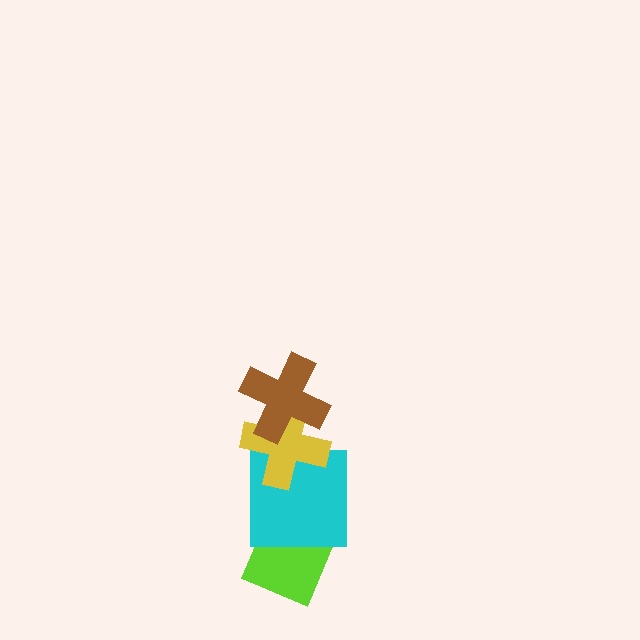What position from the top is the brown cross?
The brown cross is 1st from the top.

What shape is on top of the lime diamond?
The cyan square is on top of the lime diamond.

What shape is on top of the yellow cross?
The brown cross is on top of the yellow cross.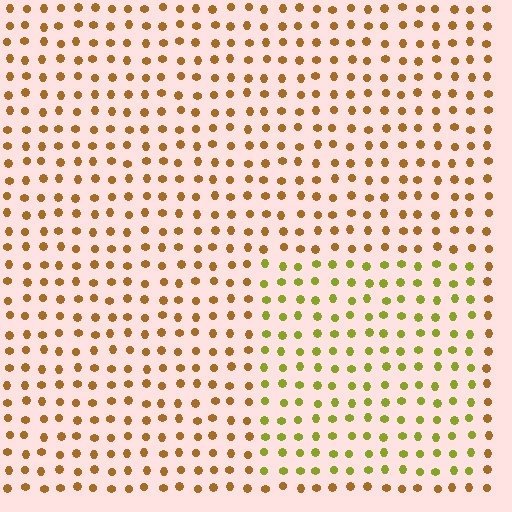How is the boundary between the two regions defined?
The boundary is defined purely by a slight shift in hue (about 41 degrees). Spacing, size, and orientation are identical on both sides.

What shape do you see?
I see a rectangle.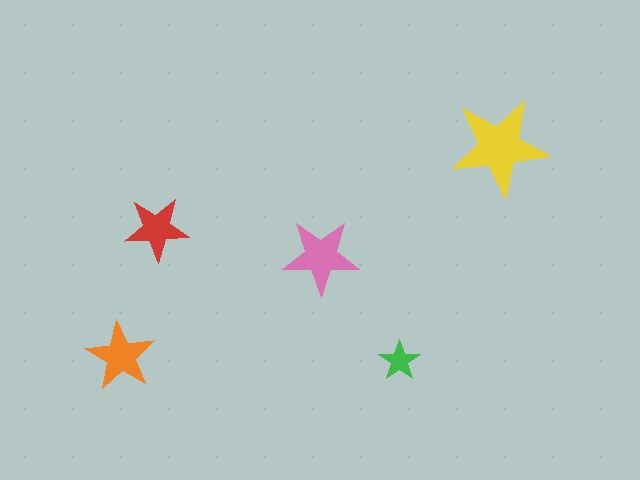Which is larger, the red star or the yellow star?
The yellow one.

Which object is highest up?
The yellow star is topmost.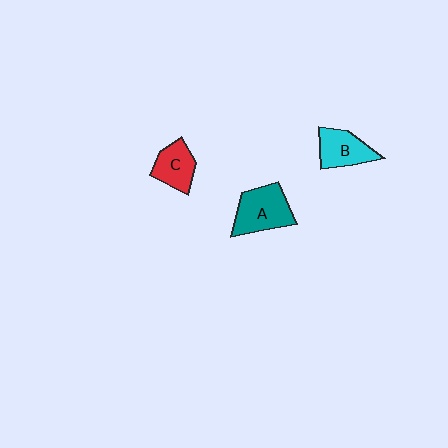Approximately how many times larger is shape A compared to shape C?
Approximately 1.4 times.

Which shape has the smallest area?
Shape C (red).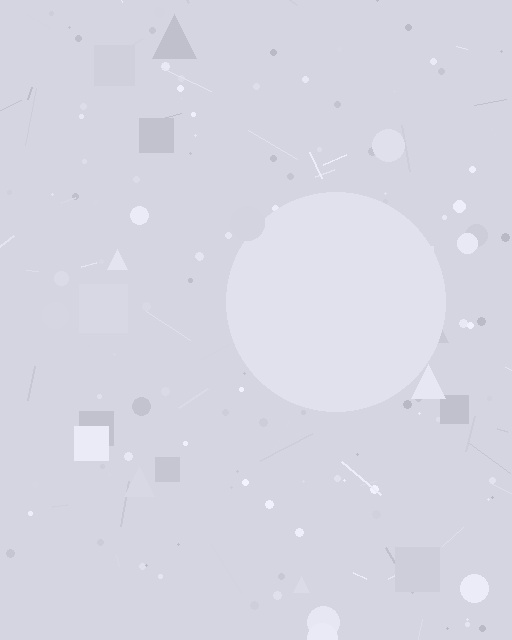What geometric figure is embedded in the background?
A circle is embedded in the background.